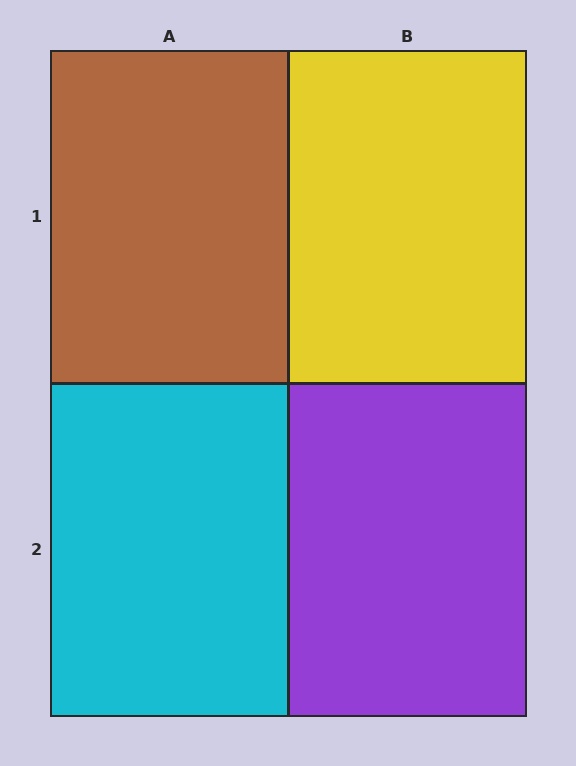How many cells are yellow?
1 cell is yellow.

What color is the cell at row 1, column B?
Yellow.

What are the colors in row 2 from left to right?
Cyan, purple.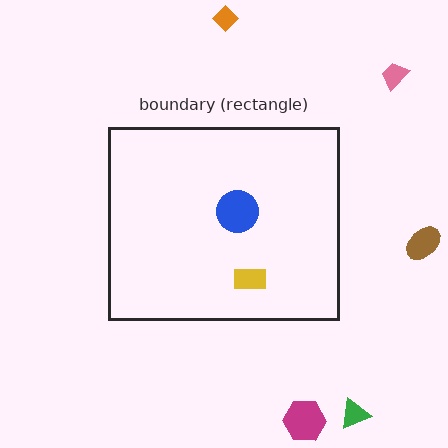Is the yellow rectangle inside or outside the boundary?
Inside.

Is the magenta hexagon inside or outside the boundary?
Outside.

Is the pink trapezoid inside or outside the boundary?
Outside.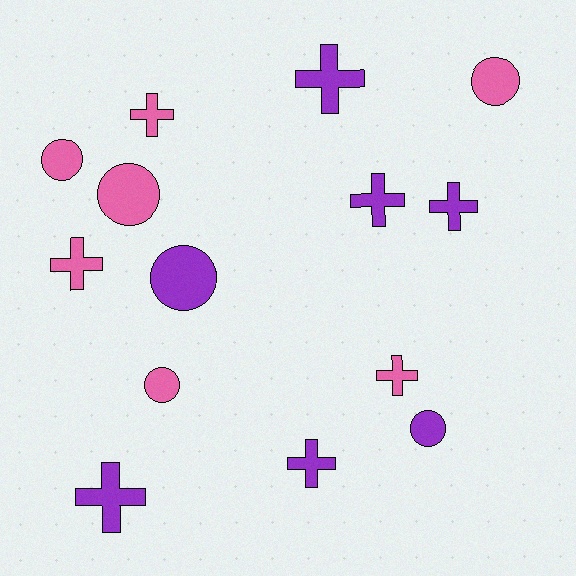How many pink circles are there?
There are 4 pink circles.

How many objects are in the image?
There are 14 objects.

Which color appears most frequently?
Purple, with 7 objects.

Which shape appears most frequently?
Cross, with 8 objects.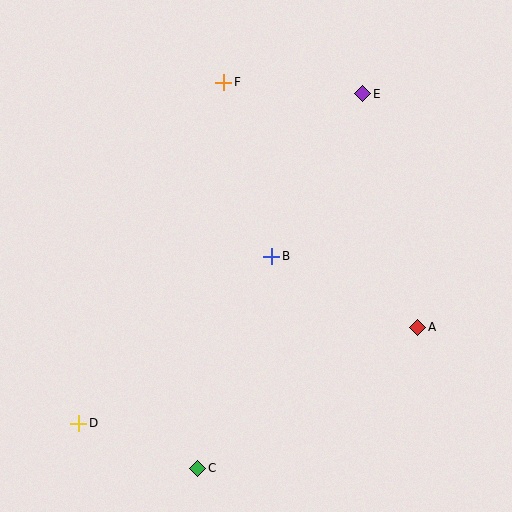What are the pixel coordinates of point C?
Point C is at (198, 468).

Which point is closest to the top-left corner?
Point F is closest to the top-left corner.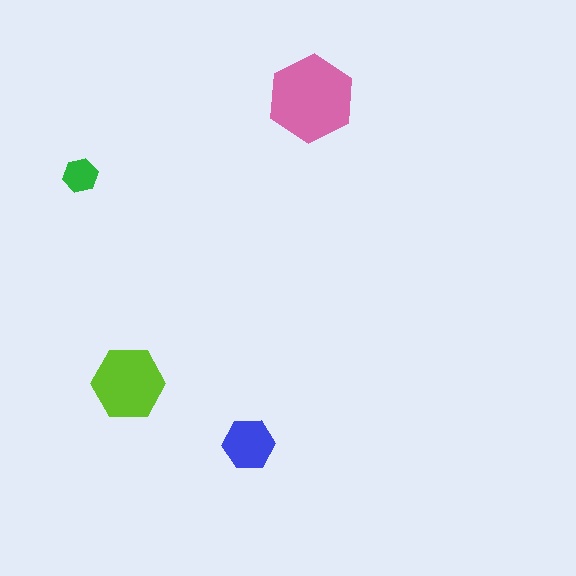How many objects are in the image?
There are 4 objects in the image.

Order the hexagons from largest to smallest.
the pink one, the lime one, the blue one, the green one.